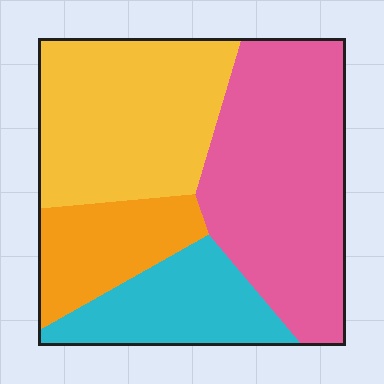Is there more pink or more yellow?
Pink.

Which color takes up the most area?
Pink, at roughly 40%.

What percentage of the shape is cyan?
Cyan takes up about one sixth (1/6) of the shape.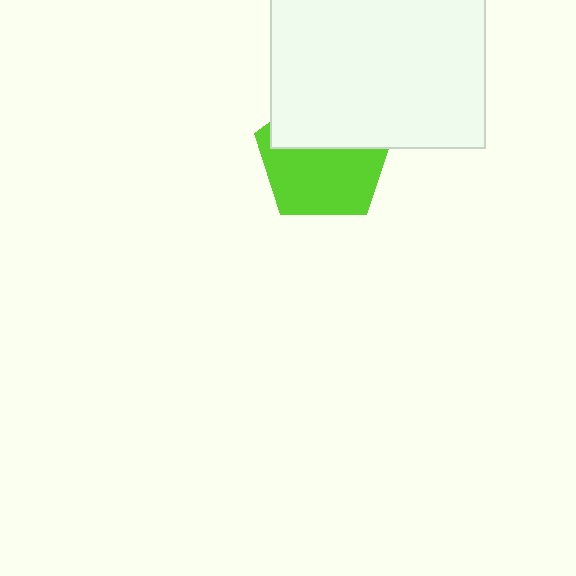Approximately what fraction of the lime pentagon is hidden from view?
Roughly 42% of the lime pentagon is hidden behind the white rectangle.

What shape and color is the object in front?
The object in front is a white rectangle.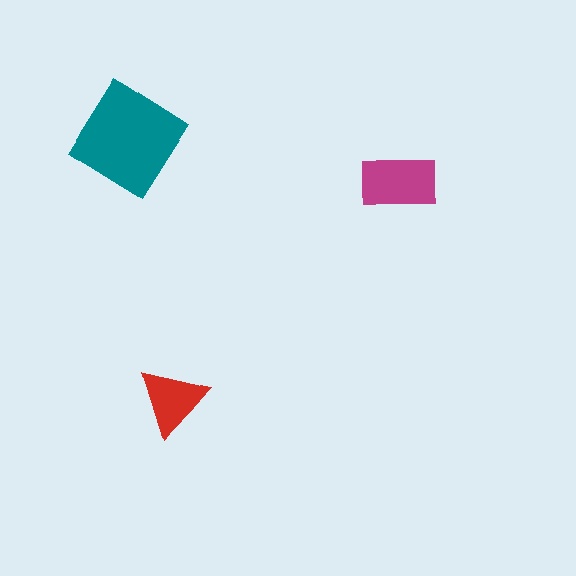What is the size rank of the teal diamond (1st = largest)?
1st.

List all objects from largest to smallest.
The teal diamond, the magenta rectangle, the red triangle.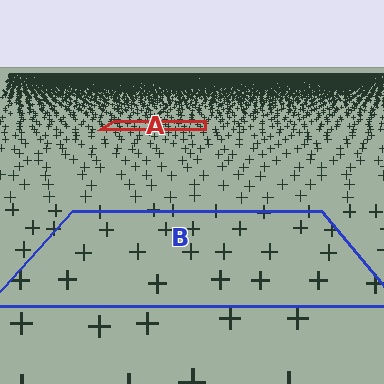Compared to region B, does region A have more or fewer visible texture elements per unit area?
Region A has more texture elements per unit area — they are packed more densely because it is farther away.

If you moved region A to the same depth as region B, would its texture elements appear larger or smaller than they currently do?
They would appear larger. At a closer depth, the same texture elements are projected at a bigger on-screen size.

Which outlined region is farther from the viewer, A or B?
Region A is farther from the viewer — the texture elements inside it appear smaller and more densely packed.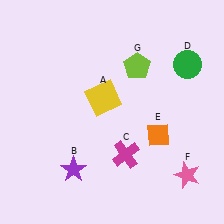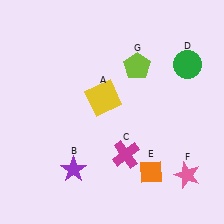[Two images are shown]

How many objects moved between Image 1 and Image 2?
1 object moved between the two images.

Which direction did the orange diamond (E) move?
The orange diamond (E) moved down.